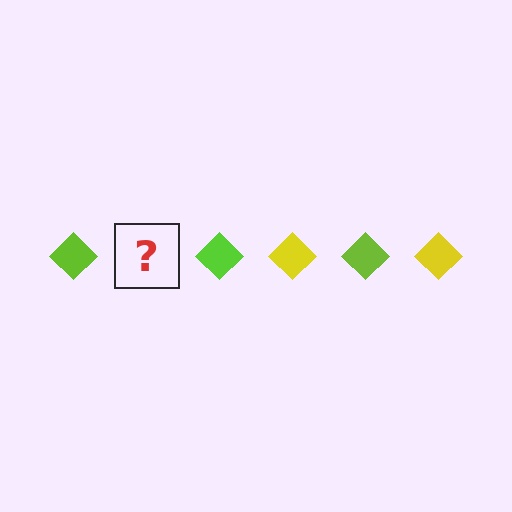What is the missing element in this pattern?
The missing element is a yellow diamond.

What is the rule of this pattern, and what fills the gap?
The rule is that the pattern cycles through lime, yellow diamonds. The gap should be filled with a yellow diamond.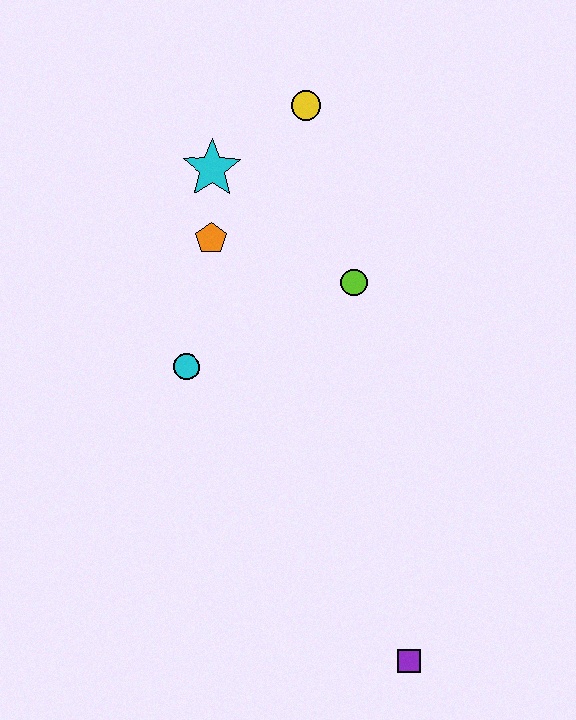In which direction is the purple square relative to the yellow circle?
The purple square is below the yellow circle.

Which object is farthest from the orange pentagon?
The purple square is farthest from the orange pentagon.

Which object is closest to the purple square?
The cyan circle is closest to the purple square.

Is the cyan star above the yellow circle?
No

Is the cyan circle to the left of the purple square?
Yes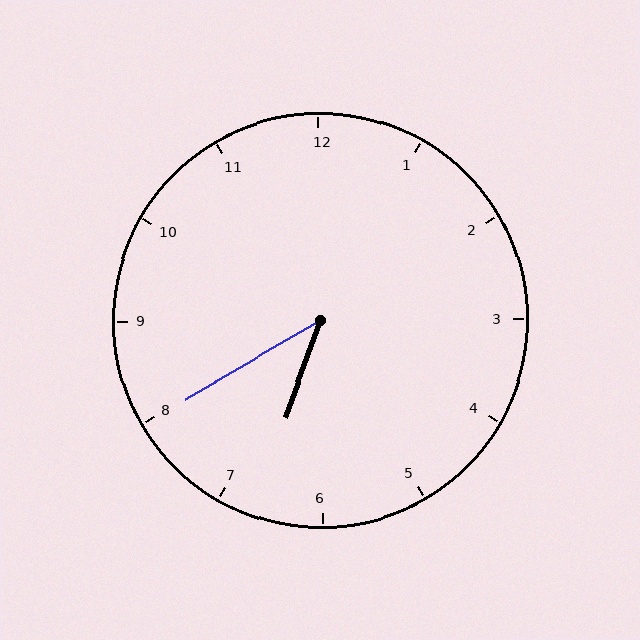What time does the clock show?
6:40.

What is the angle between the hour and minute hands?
Approximately 40 degrees.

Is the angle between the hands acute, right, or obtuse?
It is acute.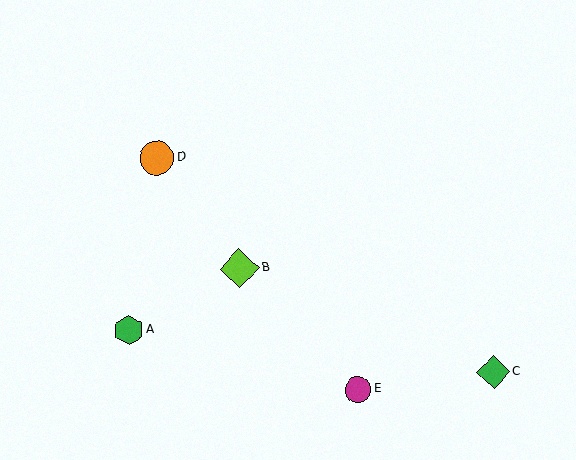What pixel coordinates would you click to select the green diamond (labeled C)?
Click at (493, 372) to select the green diamond C.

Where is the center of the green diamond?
The center of the green diamond is at (493, 372).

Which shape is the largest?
The lime diamond (labeled B) is the largest.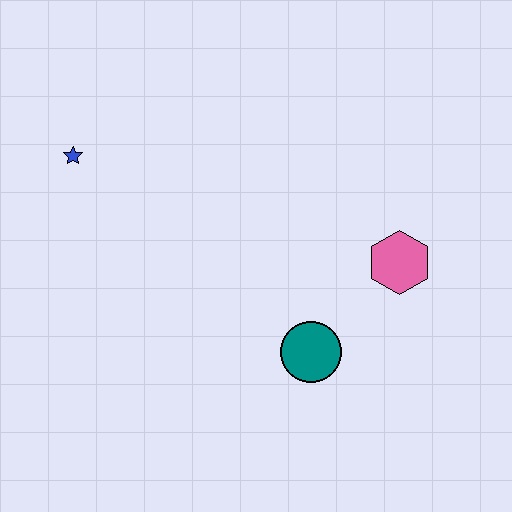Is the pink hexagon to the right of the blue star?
Yes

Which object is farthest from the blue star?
The pink hexagon is farthest from the blue star.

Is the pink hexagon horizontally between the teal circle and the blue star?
No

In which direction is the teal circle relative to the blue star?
The teal circle is to the right of the blue star.